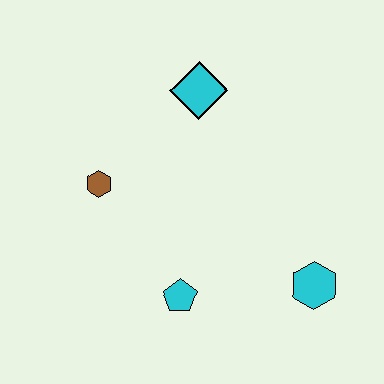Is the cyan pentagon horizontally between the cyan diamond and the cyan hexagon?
No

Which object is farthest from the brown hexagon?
The cyan hexagon is farthest from the brown hexagon.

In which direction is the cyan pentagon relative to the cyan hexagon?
The cyan pentagon is to the left of the cyan hexagon.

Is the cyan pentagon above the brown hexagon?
No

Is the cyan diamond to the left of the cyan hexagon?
Yes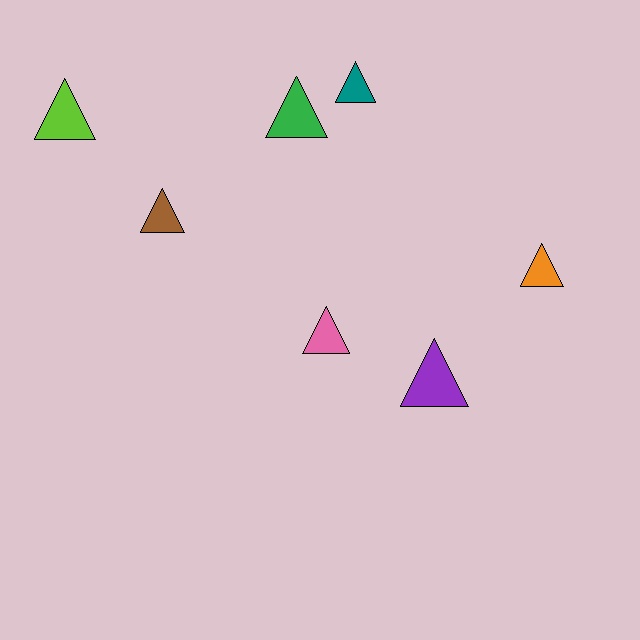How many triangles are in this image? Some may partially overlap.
There are 7 triangles.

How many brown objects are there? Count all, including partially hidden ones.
There is 1 brown object.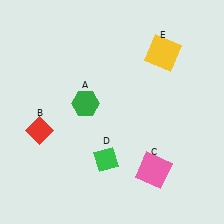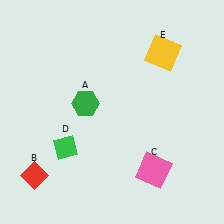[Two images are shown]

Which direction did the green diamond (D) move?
The green diamond (D) moved left.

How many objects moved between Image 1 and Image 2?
2 objects moved between the two images.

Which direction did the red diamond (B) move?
The red diamond (B) moved down.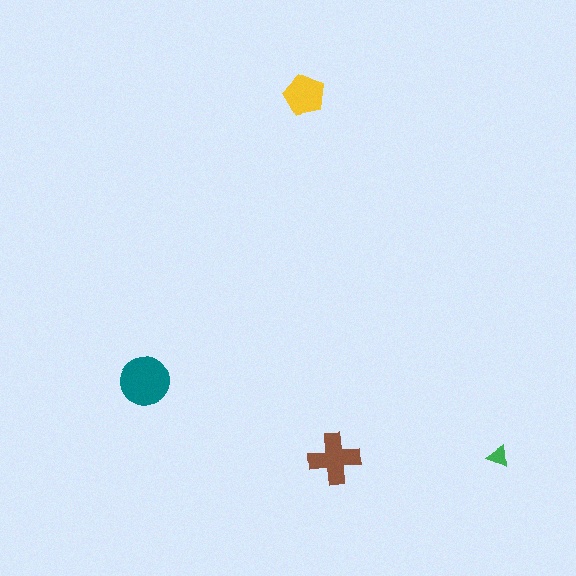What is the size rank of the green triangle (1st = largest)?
4th.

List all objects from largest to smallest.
The teal circle, the brown cross, the yellow pentagon, the green triangle.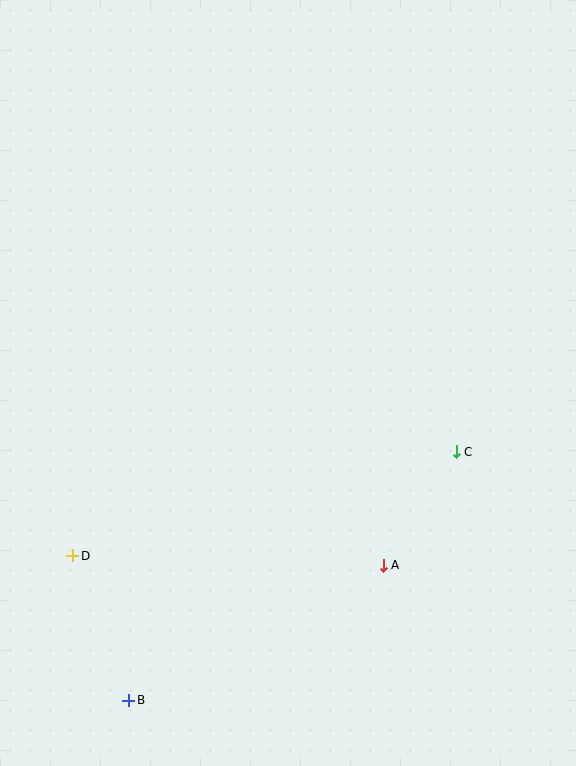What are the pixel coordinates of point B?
Point B is at (129, 700).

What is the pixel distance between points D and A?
The distance between D and A is 310 pixels.